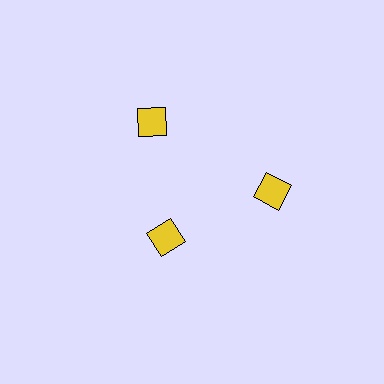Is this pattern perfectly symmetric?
No. The 3 yellow diamonds are arranged in a ring, but one element near the 7 o'clock position is pulled inward toward the center, breaking the 3-fold rotational symmetry.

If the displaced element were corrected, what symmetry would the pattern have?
It would have 3-fold rotational symmetry — the pattern would map onto itself every 120 degrees.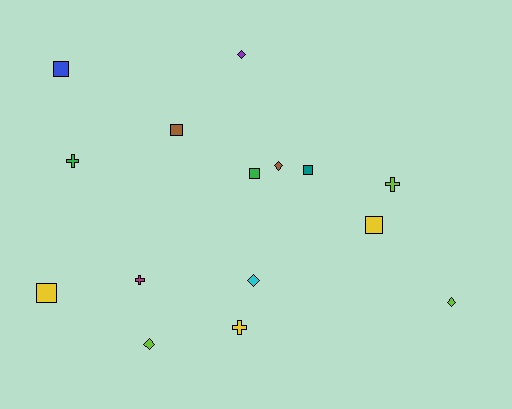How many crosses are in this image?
There are 4 crosses.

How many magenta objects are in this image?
There is 1 magenta object.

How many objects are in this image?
There are 15 objects.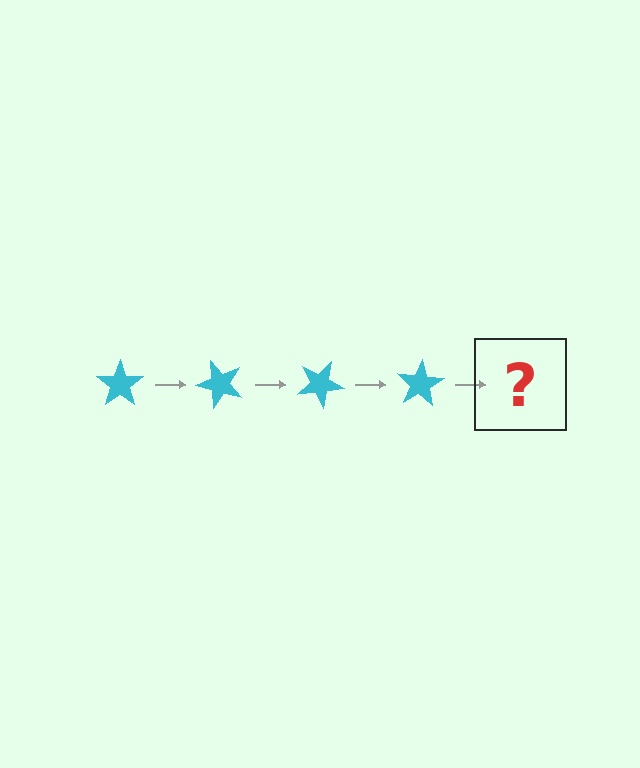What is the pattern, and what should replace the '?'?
The pattern is that the star rotates 50 degrees each step. The '?' should be a cyan star rotated 200 degrees.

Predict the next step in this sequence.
The next step is a cyan star rotated 200 degrees.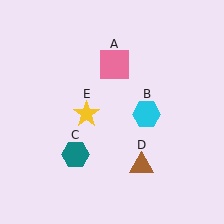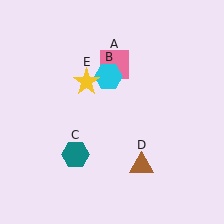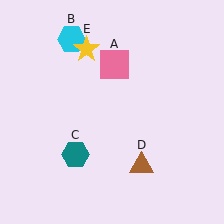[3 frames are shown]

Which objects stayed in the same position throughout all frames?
Pink square (object A) and teal hexagon (object C) and brown triangle (object D) remained stationary.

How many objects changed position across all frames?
2 objects changed position: cyan hexagon (object B), yellow star (object E).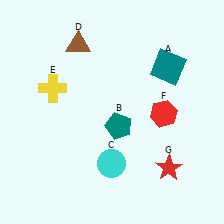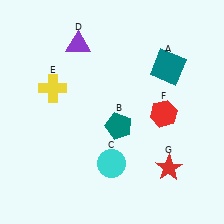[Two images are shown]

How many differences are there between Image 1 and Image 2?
There is 1 difference between the two images.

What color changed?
The triangle (D) changed from brown in Image 1 to purple in Image 2.